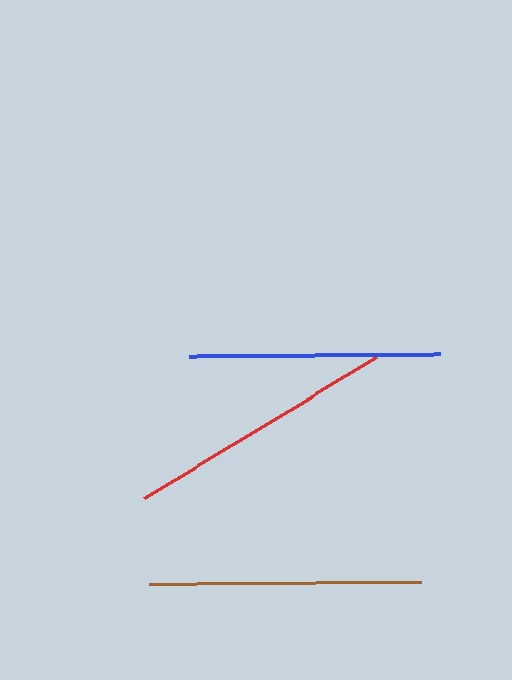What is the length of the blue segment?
The blue segment is approximately 251 pixels long.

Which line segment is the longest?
The brown line is the longest at approximately 272 pixels.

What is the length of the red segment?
The red segment is approximately 270 pixels long.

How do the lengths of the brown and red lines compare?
The brown and red lines are approximately the same length.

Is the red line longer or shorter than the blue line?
The red line is longer than the blue line.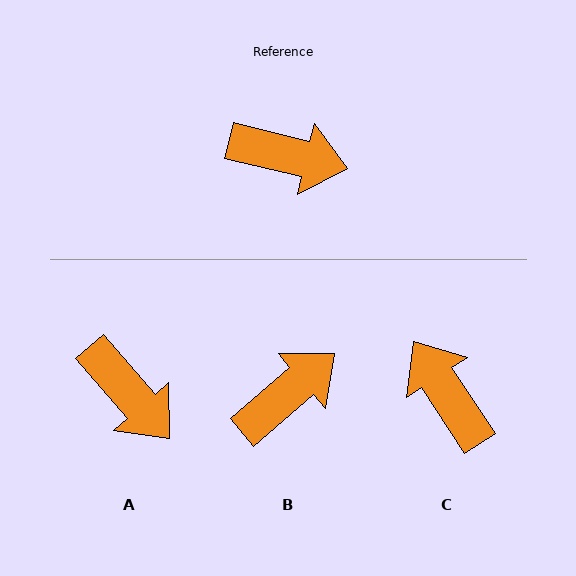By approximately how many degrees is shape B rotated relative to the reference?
Approximately 54 degrees counter-clockwise.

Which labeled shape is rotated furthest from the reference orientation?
C, about 137 degrees away.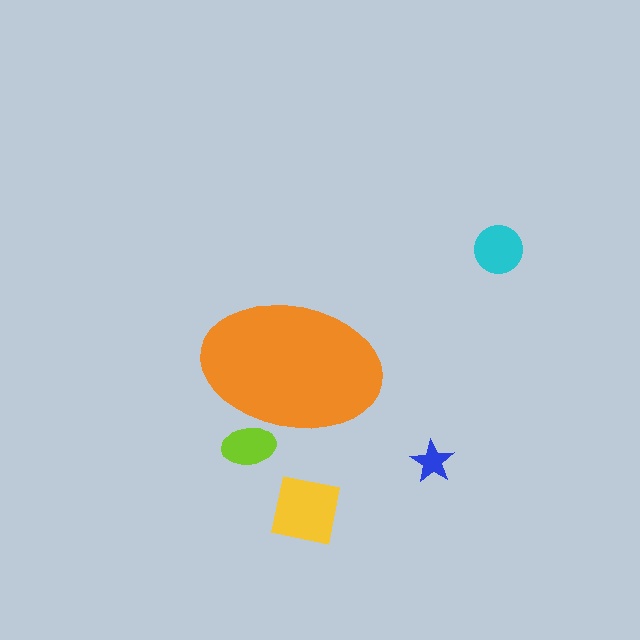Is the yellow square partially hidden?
No, the yellow square is fully visible.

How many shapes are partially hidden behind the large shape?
1 shape is partially hidden.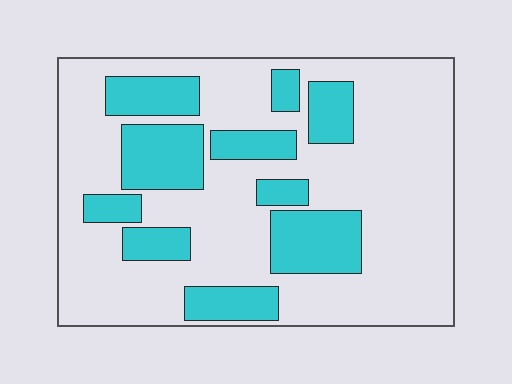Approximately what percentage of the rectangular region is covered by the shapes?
Approximately 30%.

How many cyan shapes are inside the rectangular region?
10.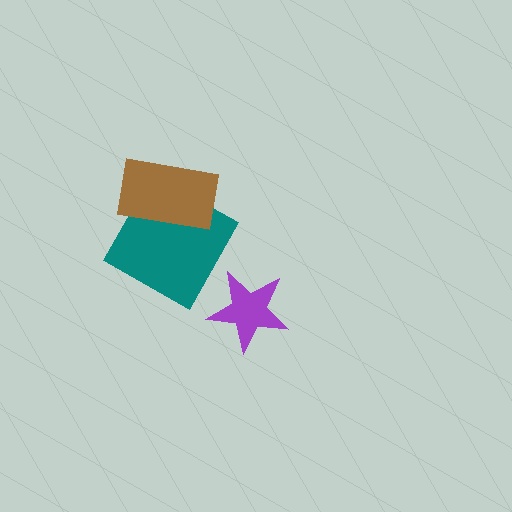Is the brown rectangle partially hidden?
No, no other shape covers it.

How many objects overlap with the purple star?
0 objects overlap with the purple star.